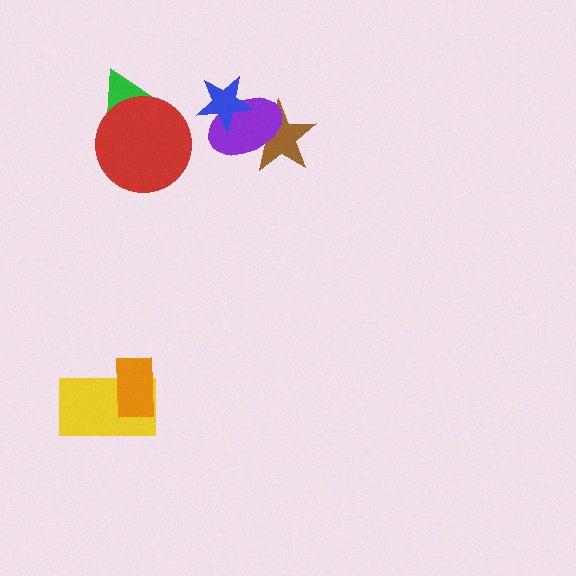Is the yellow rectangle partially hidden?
Yes, it is partially covered by another shape.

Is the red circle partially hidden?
No, no other shape covers it.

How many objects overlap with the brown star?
1 object overlaps with the brown star.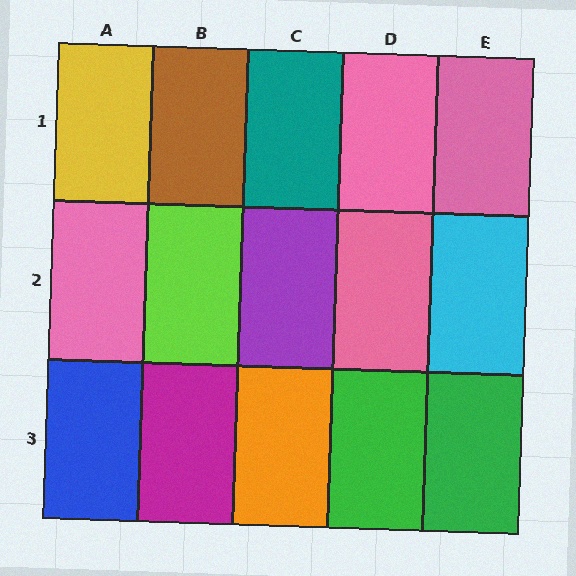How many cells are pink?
4 cells are pink.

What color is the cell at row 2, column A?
Pink.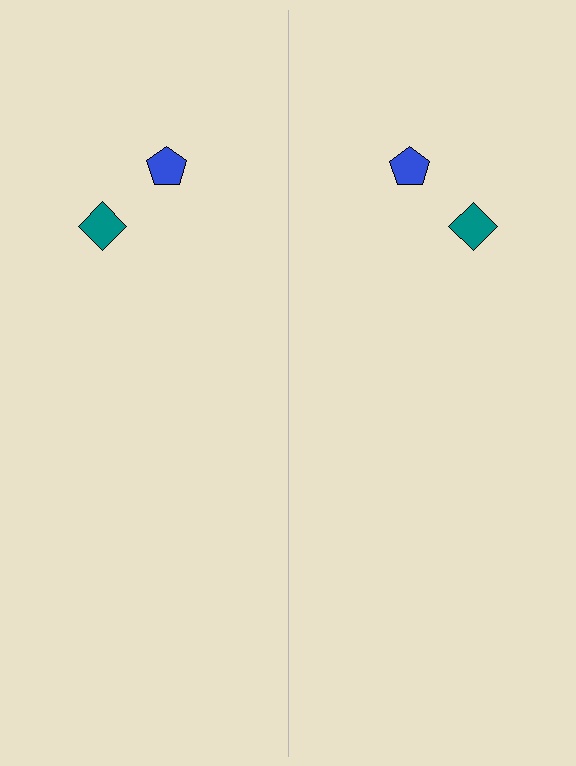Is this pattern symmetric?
Yes, this pattern has bilateral (reflection) symmetry.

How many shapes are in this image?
There are 4 shapes in this image.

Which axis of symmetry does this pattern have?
The pattern has a vertical axis of symmetry running through the center of the image.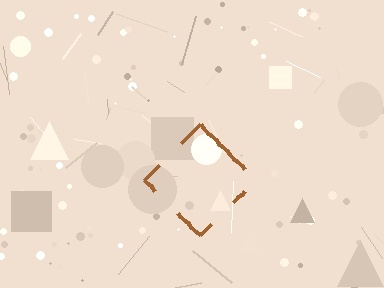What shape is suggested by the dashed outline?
The dashed outline suggests a diamond.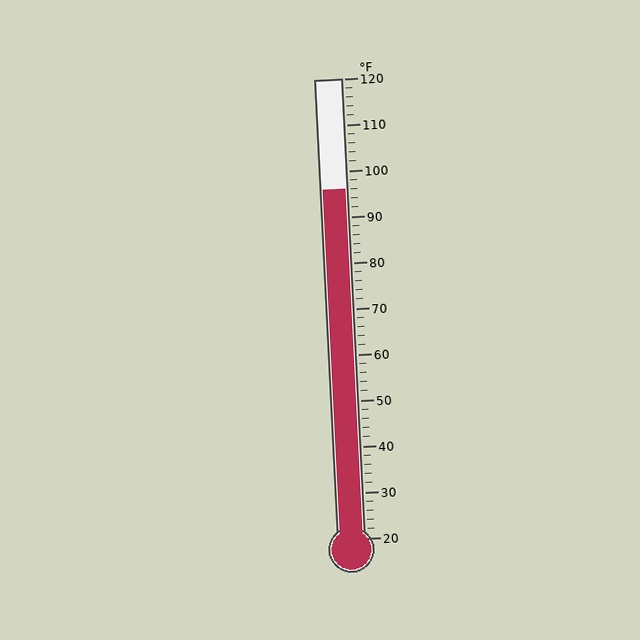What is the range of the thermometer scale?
The thermometer scale ranges from 20°F to 120°F.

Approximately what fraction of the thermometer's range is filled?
The thermometer is filled to approximately 75% of its range.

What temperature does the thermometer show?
The thermometer shows approximately 96°F.